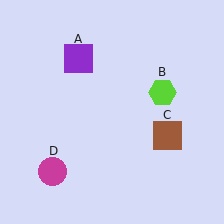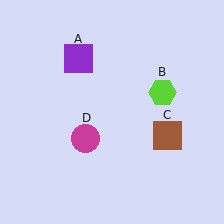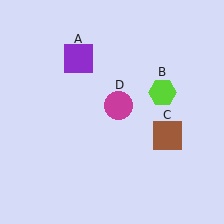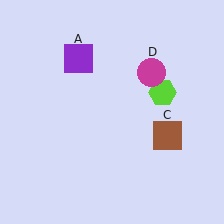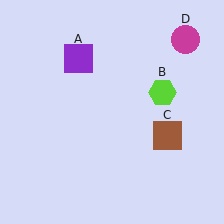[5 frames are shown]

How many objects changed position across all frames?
1 object changed position: magenta circle (object D).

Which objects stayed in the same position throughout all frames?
Purple square (object A) and lime hexagon (object B) and brown square (object C) remained stationary.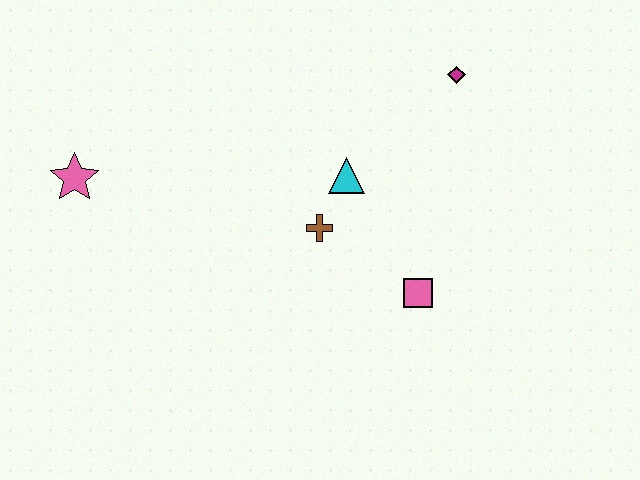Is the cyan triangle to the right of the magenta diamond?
No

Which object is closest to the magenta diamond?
The cyan triangle is closest to the magenta diamond.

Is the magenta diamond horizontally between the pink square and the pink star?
No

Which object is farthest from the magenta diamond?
The pink star is farthest from the magenta diamond.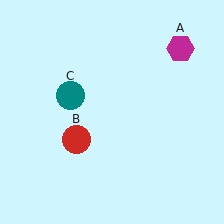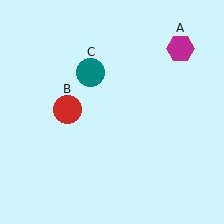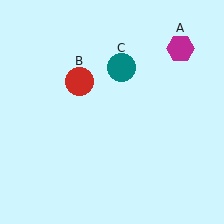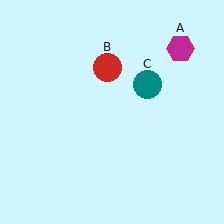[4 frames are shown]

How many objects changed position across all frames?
2 objects changed position: red circle (object B), teal circle (object C).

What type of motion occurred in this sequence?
The red circle (object B), teal circle (object C) rotated clockwise around the center of the scene.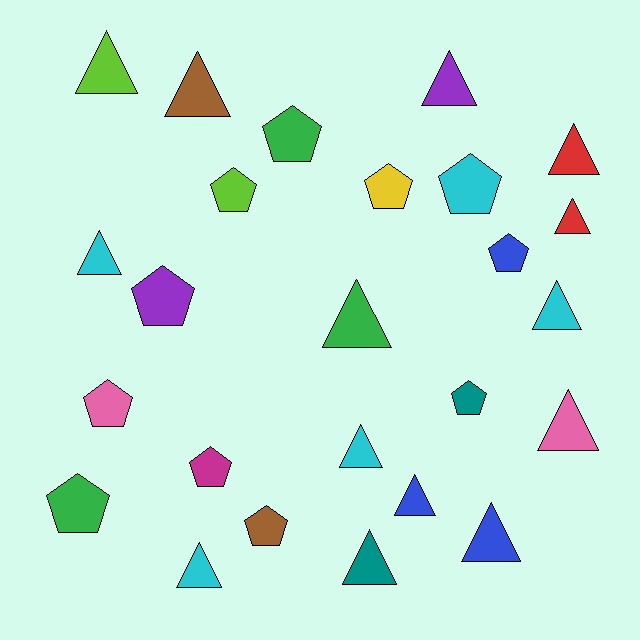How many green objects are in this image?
There are 3 green objects.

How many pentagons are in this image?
There are 11 pentagons.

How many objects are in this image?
There are 25 objects.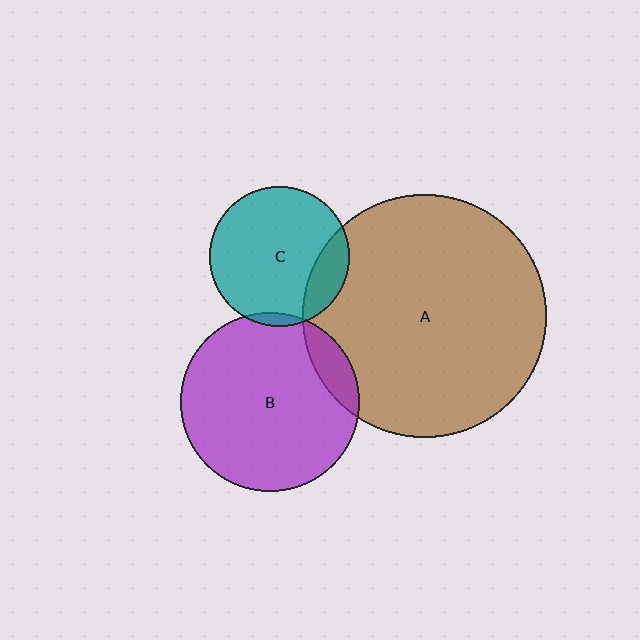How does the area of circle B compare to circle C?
Approximately 1.6 times.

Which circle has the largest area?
Circle A (brown).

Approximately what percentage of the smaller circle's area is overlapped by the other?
Approximately 15%.